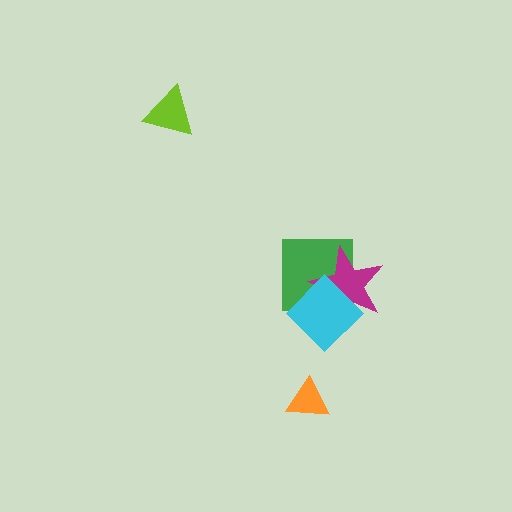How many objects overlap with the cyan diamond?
2 objects overlap with the cyan diamond.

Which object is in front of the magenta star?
The cyan diamond is in front of the magenta star.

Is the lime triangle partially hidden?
No, no other shape covers it.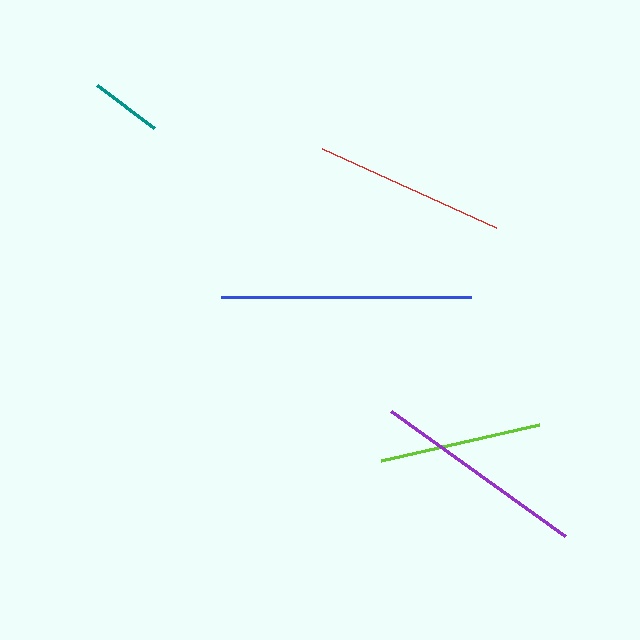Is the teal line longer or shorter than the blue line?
The blue line is longer than the teal line.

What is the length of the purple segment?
The purple segment is approximately 214 pixels long.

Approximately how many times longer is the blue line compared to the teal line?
The blue line is approximately 3.5 times the length of the teal line.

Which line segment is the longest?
The blue line is the longest at approximately 251 pixels.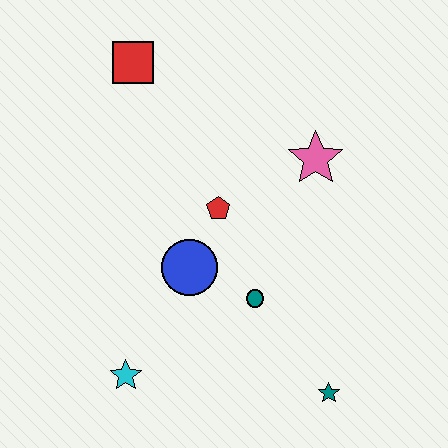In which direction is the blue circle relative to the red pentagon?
The blue circle is below the red pentagon.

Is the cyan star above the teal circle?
No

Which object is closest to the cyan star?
The blue circle is closest to the cyan star.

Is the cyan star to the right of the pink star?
No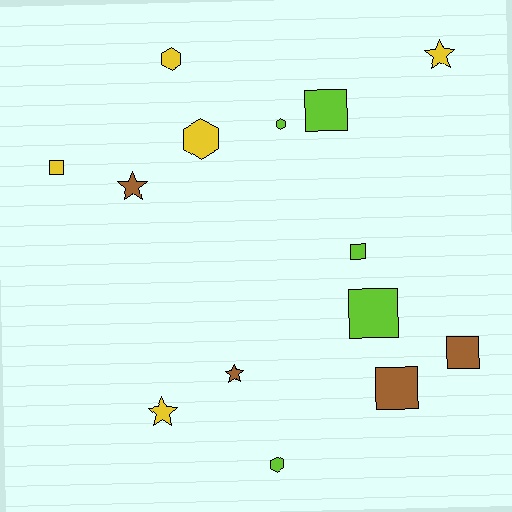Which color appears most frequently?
Yellow, with 5 objects.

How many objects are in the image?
There are 14 objects.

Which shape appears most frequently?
Square, with 6 objects.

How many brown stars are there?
There are 2 brown stars.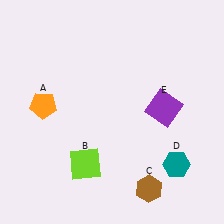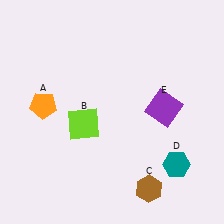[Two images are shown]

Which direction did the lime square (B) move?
The lime square (B) moved up.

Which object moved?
The lime square (B) moved up.